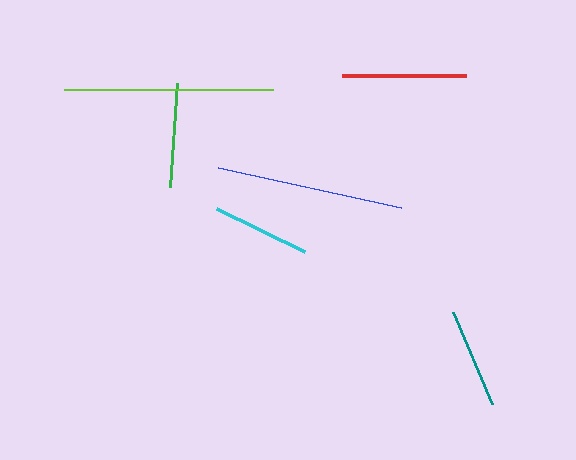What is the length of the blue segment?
The blue segment is approximately 187 pixels long.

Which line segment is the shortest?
The cyan line is the shortest at approximately 98 pixels.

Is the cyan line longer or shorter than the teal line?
The teal line is longer than the cyan line.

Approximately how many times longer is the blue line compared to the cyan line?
The blue line is approximately 1.9 times the length of the cyan line.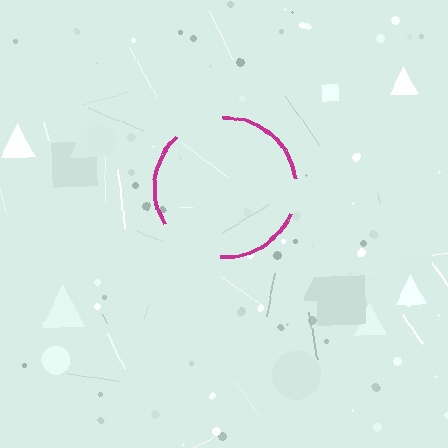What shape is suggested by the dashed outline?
The dashed outline suggests a circle.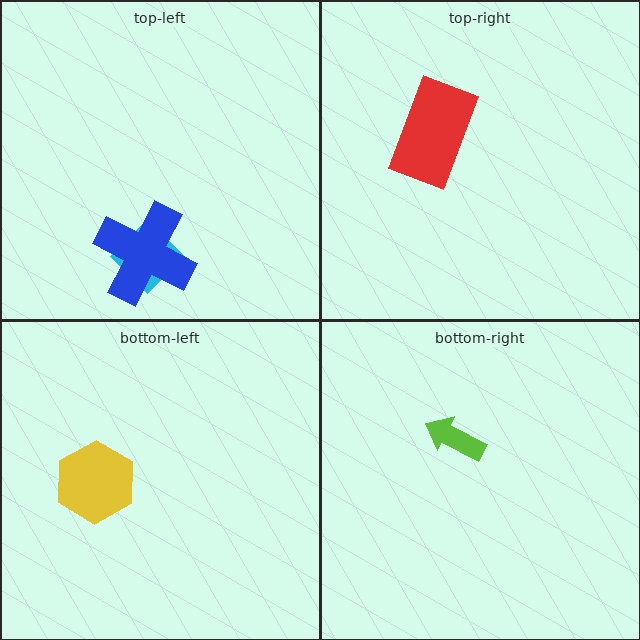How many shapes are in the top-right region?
1.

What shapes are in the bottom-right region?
The lime arrow.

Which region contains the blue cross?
The top-left region.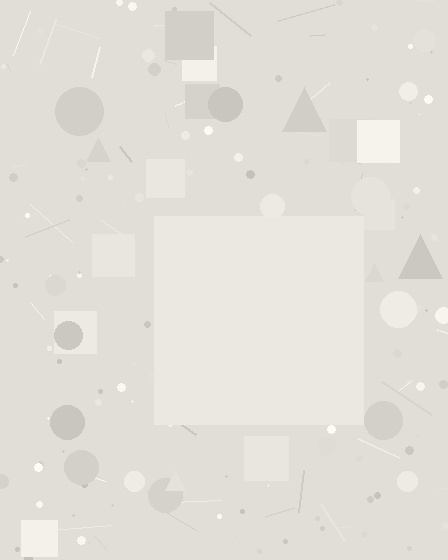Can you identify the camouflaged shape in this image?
The camouflaged shape is a square.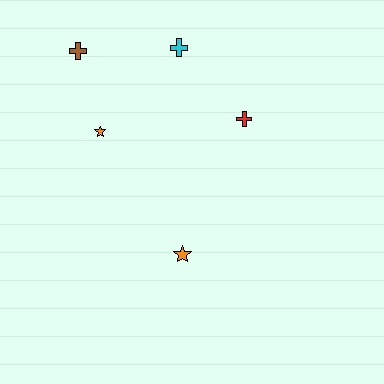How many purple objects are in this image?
There are no purple objects.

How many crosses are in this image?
There are 3 crosses.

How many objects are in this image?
There are 5 objects.